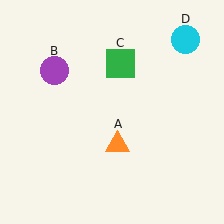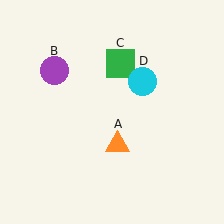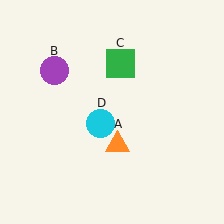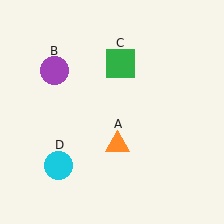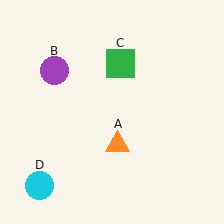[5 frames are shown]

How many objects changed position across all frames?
1 object changed position: cyan circle (object D).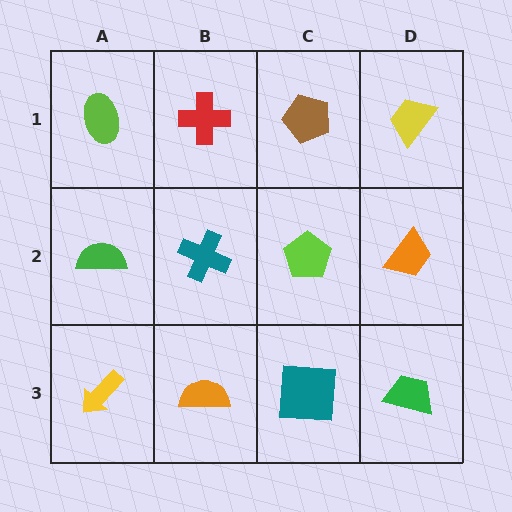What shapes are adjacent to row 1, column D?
An orange trapezoid (row 2, column D), a brown pentagon (row 1, column C).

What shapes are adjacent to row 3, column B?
A teal cross (row 2, column B), a yellow arrow (row 3, column A), a teal square (row 3, column C).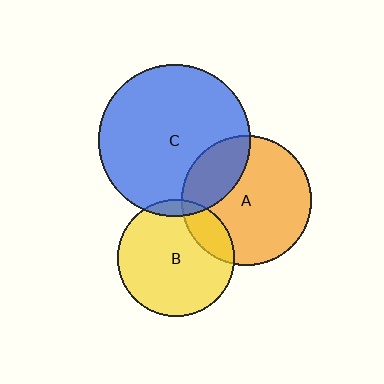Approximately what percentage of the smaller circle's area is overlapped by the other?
Approximately 5%.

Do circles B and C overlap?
Yes.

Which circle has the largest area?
Circle C (blue).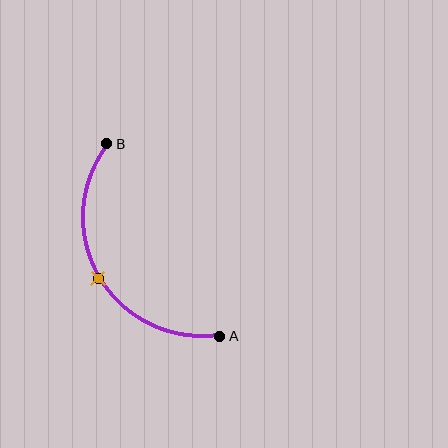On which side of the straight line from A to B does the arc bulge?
The arc bulges to the left of the straight line connecting A and B.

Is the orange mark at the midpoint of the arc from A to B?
Yes. The orange mark lies on the arc at equal arc-length from both A and B — it is the arc midpoint.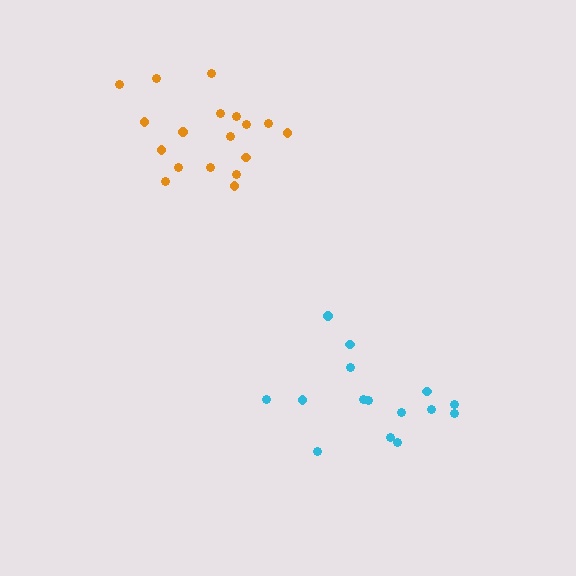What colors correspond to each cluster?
The clusters are colored: cyan, orange.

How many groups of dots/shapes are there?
There are 2 groups.